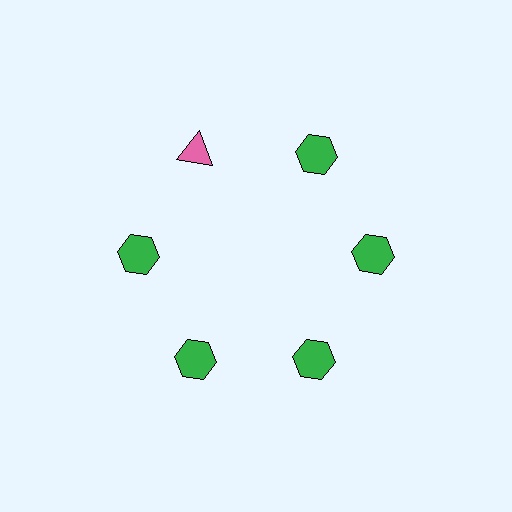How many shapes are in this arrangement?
There are 6 shapes arranged in a ring pattern.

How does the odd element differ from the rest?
It differs in both color (pink instead of green) and shape (triangle instead of hexagon).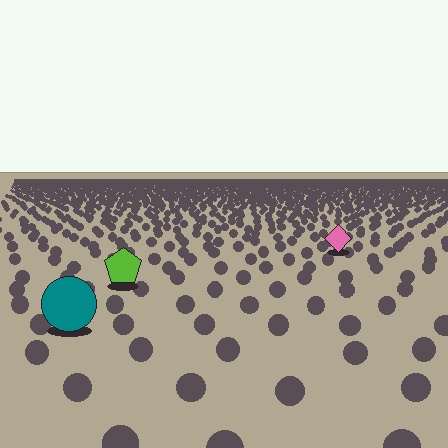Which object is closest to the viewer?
The teal circle is closest. The texture marks near it are larger and more spread out.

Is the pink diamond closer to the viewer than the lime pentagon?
No. The lime pentagon is closer — you can tell from the texture gradient: the ground texture is coarser near it.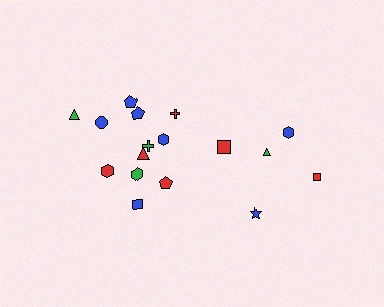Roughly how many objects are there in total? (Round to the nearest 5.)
Roughly 15 objects in total.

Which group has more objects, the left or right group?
The left group.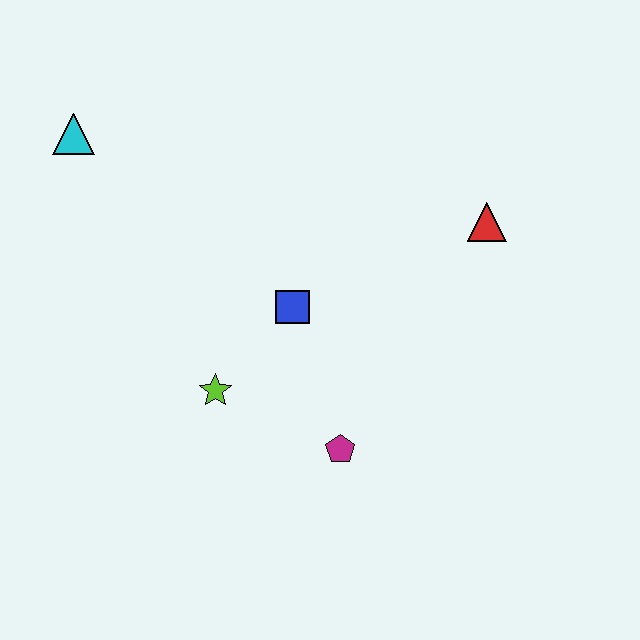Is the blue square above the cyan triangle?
No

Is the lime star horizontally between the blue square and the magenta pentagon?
No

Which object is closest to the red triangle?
The blue square is closest to the red triangle.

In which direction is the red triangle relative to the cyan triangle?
The red triangle is to the right of the cyan triangle.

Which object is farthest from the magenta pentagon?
The cyan triangle is farthest from the magenta pentagon.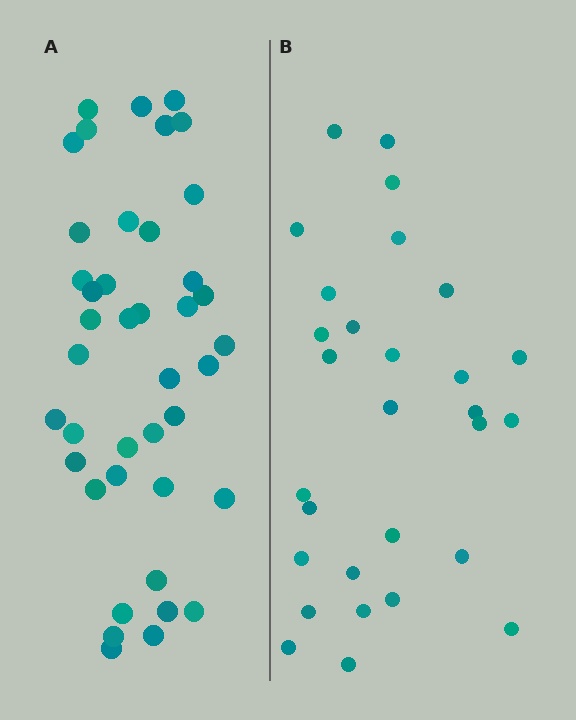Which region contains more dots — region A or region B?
Region A (the left region) has more dots.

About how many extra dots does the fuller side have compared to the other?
Region A has roughly 12 or so more dots than region B.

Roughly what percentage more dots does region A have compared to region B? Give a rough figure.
About 40% more.